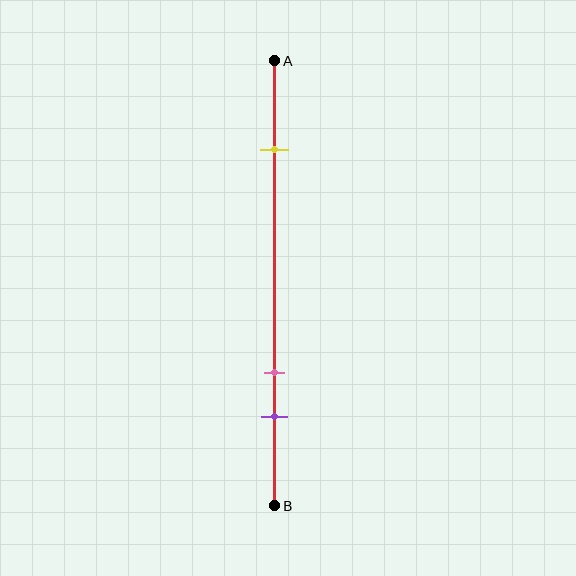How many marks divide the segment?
There are 3 marks dividing the segment.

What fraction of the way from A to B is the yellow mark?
The yellow mark is approximately 20% (0.2) of the way from A to B.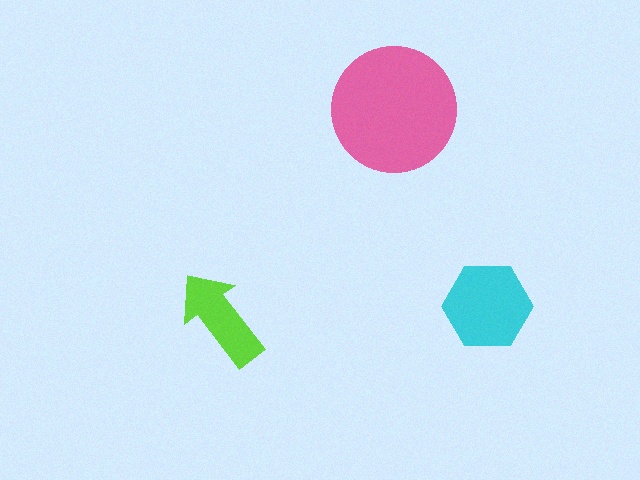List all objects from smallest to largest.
The lime arrow, the cyan hexagon, the pink circle.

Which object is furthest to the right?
The cyan hexagon is rightmost.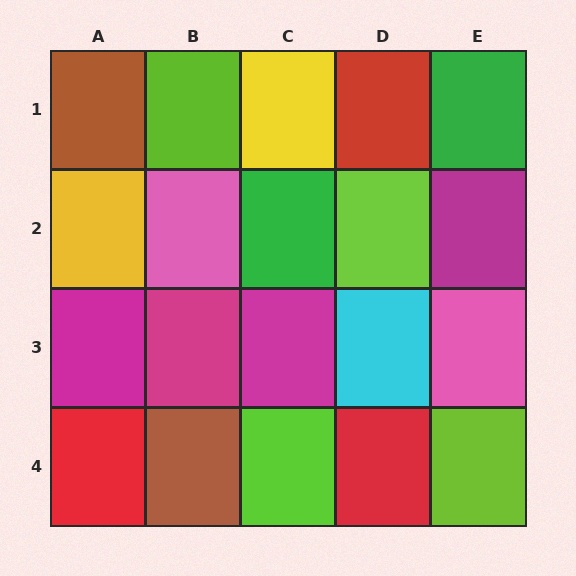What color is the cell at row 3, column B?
Magenta.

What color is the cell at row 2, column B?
Pink.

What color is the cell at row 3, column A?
Magenta.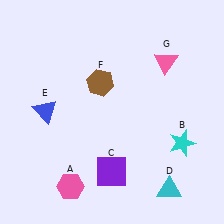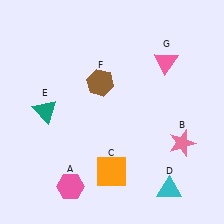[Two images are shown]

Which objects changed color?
B changed from cyan to pink. C changed from purple to orange. E changed from blue to teal.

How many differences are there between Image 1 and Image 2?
There are 3 differences between the two images.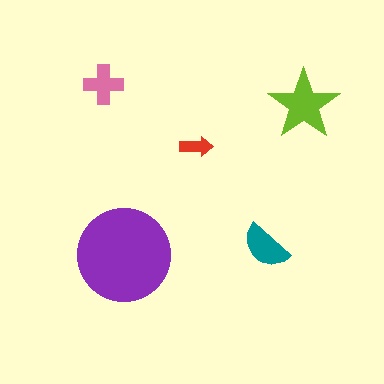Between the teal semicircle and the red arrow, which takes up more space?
The teal semicircle.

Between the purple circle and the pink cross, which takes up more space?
The purple circle.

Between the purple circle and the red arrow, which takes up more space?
The purple circle.